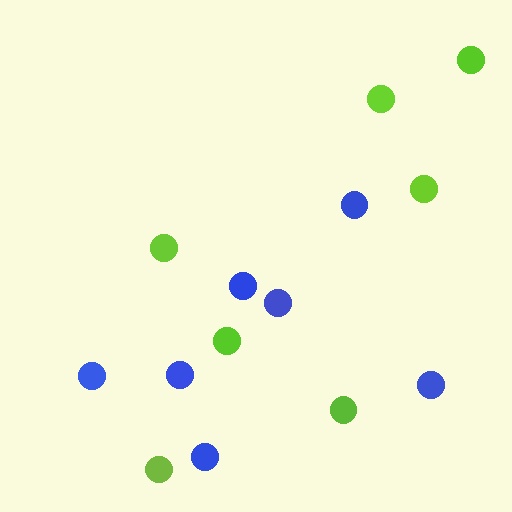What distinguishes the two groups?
There are 2 groups: one group of blue circles (7) and one group of lime circles (7).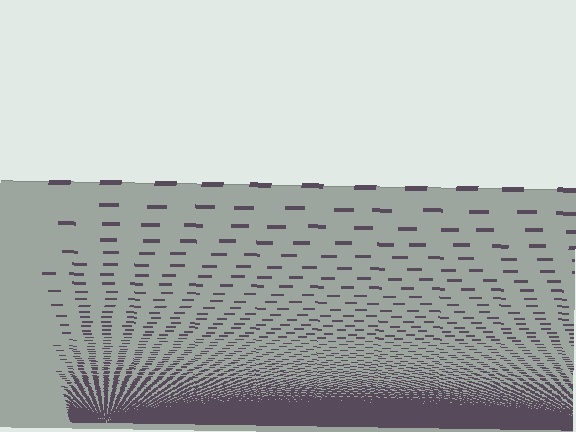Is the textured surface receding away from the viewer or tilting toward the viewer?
The surface appears to tilt toward the viewer. Texture elements get larger and sparser toward the top.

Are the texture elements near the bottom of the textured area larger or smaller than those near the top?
Smaller. The gradient is inverted — elements near the bottom are smaller and denser.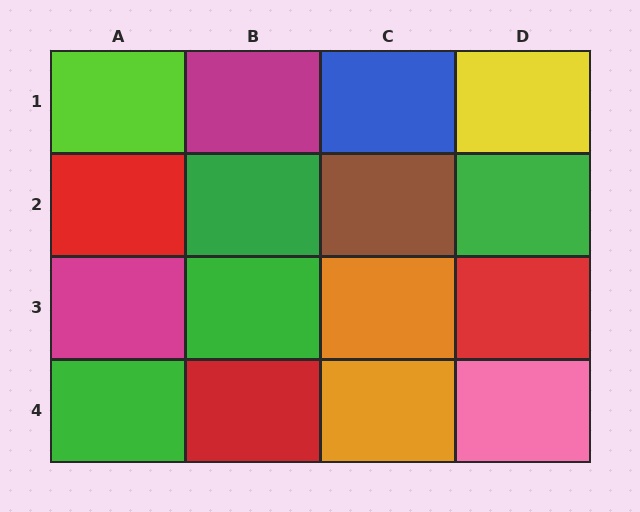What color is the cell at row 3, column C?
Orange.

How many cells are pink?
1 cell is pink.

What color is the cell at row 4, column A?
Green.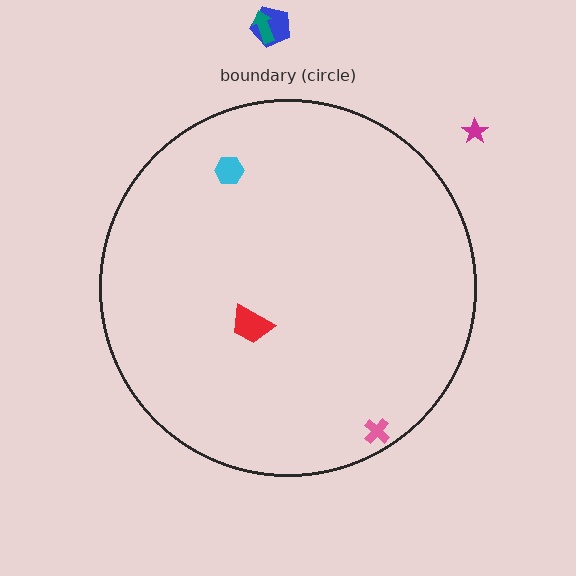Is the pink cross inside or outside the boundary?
Inside.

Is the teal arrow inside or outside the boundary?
Outside.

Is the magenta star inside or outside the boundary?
Outside.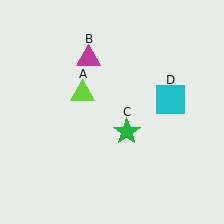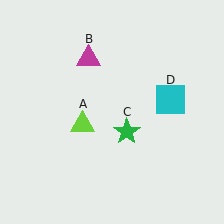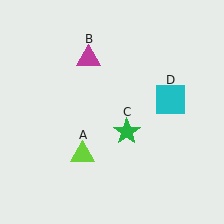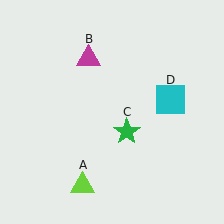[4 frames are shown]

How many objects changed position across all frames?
1 object changed position: lime triangle (object A).